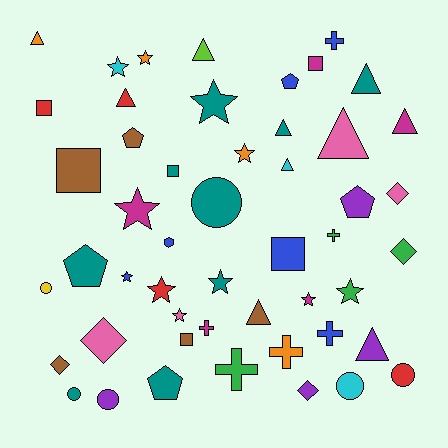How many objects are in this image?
There are 50 objects.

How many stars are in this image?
There are 11 stars.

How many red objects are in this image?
There are 4 red objects.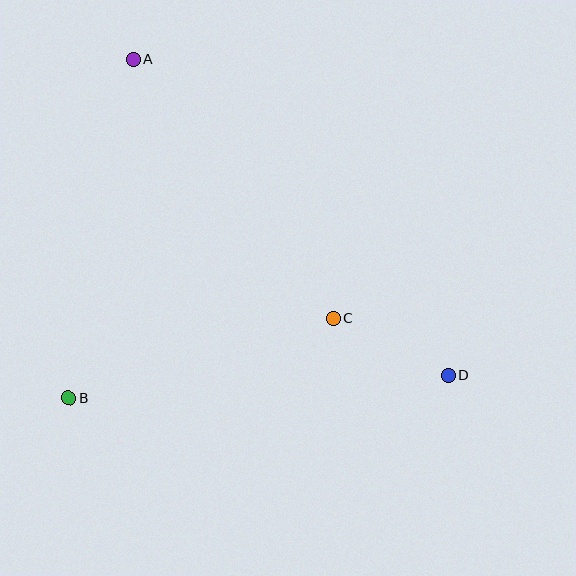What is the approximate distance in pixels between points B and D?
The distance between B and D is approximately 380 pixels.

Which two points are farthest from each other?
Points A and D are farthest from each other.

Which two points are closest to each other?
Points C and D are closest to each other.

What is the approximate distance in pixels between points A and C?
The distance between A and C is approximately 327 pixels.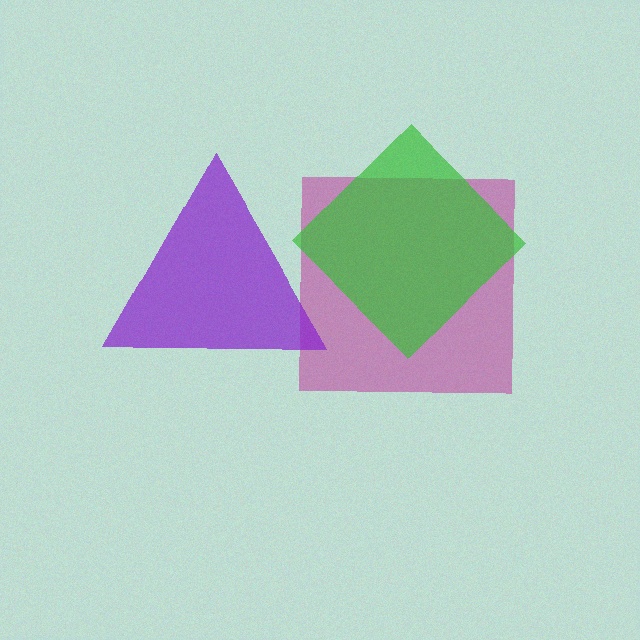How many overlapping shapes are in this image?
There are 3 overlapping shapes in the image.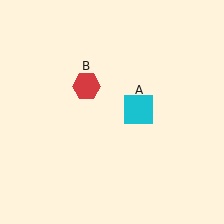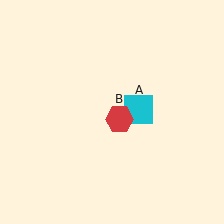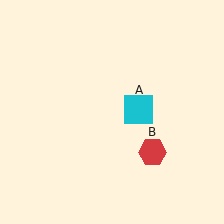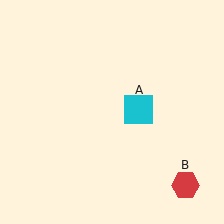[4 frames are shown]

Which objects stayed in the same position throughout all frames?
Cyan square (object A) remained stationary.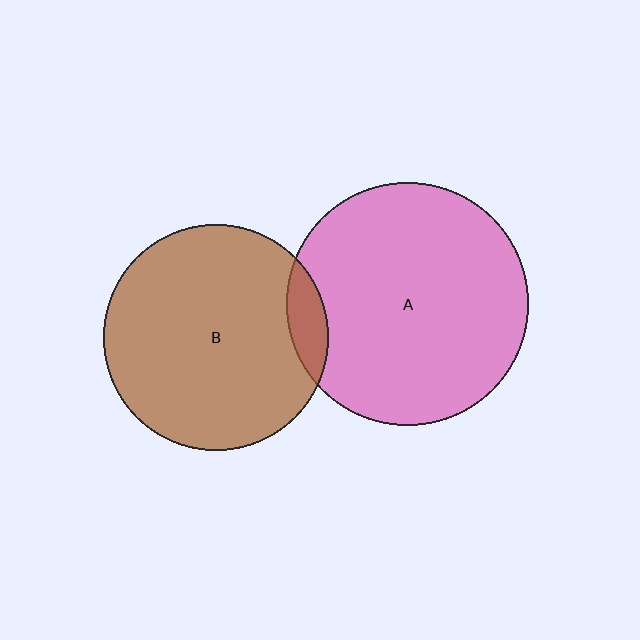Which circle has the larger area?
Circle A (pink).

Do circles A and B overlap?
Yes.